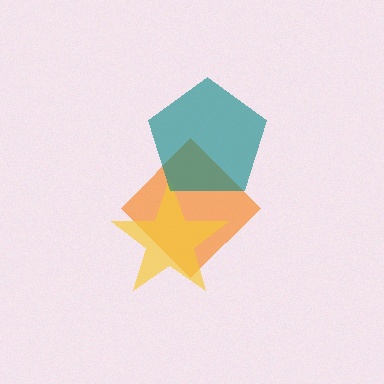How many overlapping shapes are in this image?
There are 3 overlapping shapes in the image.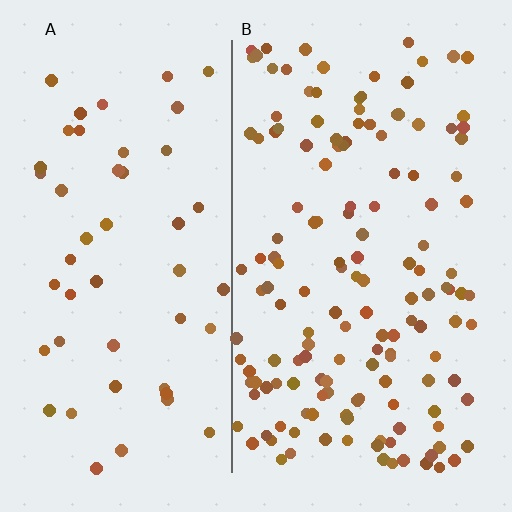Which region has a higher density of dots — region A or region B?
B (the right).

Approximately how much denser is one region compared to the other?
Approximately 3.0× — region B over region A.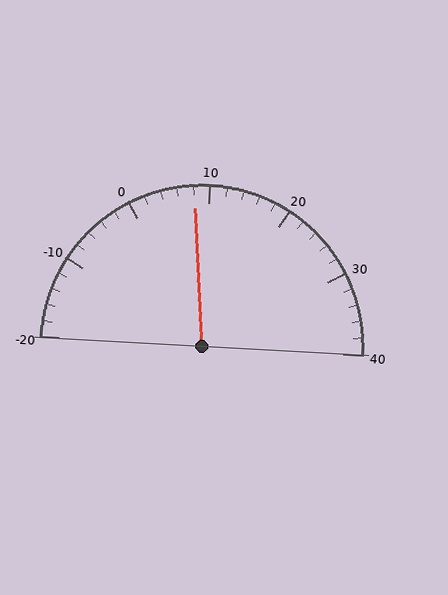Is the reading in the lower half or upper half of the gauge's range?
The reading is in the lower half of the range (-20 to 40).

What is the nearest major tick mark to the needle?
The nearest major tick mark is 10.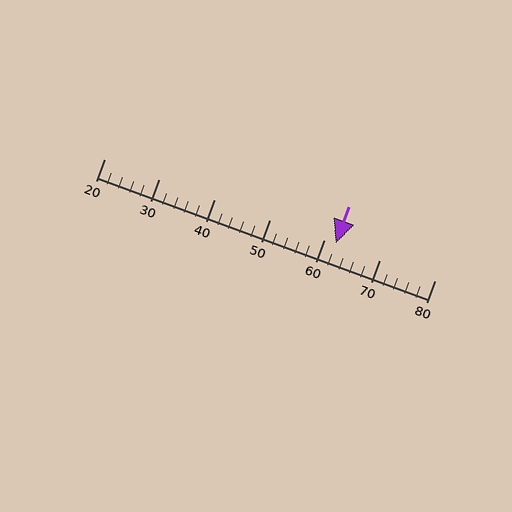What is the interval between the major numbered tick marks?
The major tick marks are spaced 10 units apart.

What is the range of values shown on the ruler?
The ruler shows values from 20 to 80.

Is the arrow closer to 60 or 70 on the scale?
The arrow is closer to 60.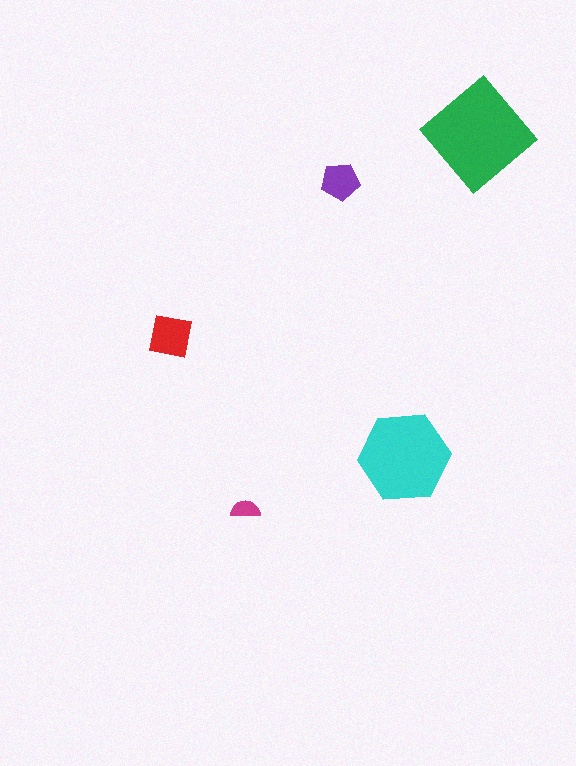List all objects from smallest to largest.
The magenta semicircle, the purple pentagon, the red square, the cyan hexagon, the green diamond.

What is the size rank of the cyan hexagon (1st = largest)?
2nd.